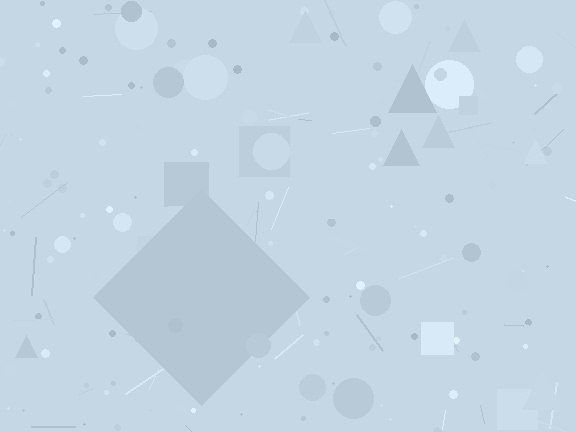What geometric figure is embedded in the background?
A diamond is embedded in the background.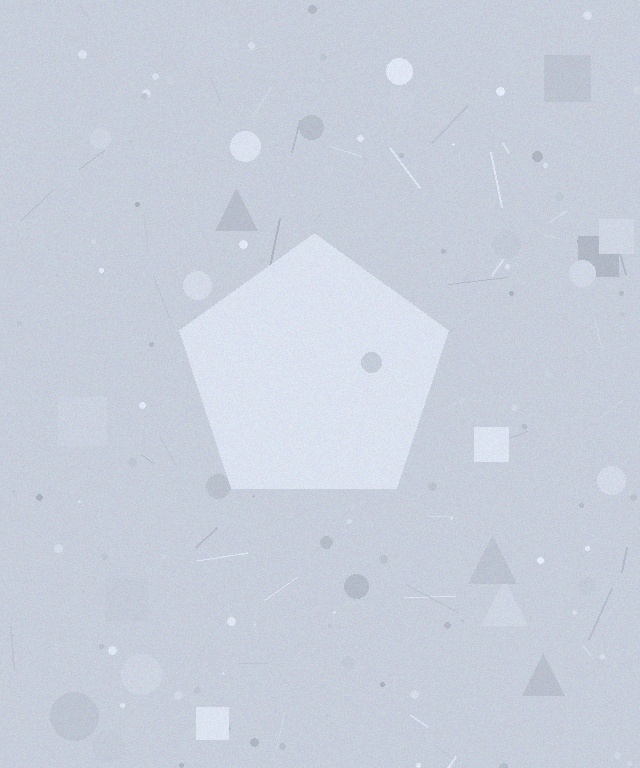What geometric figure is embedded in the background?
A pentagon is embedded in the background.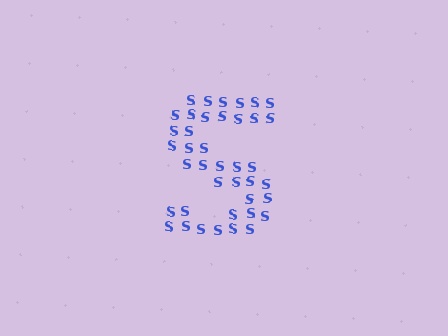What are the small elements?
The small elements are letter S's.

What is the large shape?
The large shape is the letter S.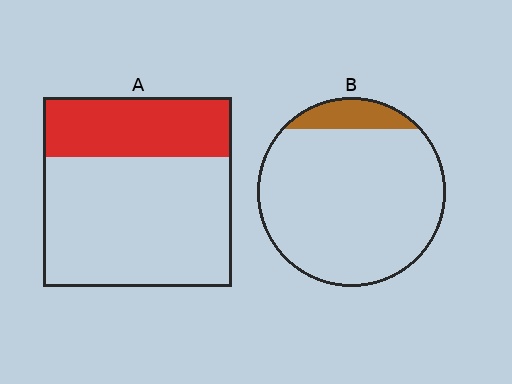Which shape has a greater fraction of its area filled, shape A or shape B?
Shape A.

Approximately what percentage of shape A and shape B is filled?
A is approximately 30% and B is approximately 10%.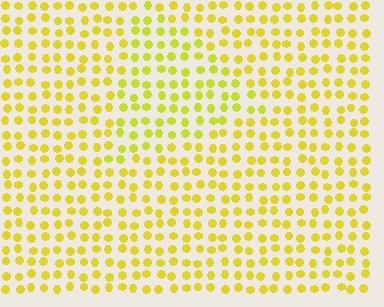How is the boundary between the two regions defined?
The boundary is defined purely by a slight shift in hue (about 14 degrees). Spacing, size, and orientation are identical on both sides.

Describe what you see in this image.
The image is filled with small yellow elements in a uniform arrangement. A triangle-shaped region is visible where the elements are tinted to a slightly different hue, forming a subtle color boundary.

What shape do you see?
I see a triangle.